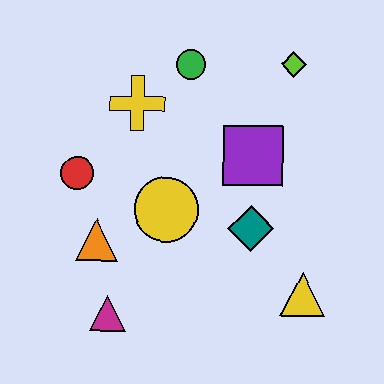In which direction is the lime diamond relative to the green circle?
The lime diamond is to the right of the green circle.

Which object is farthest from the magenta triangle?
The lime diamond is farthest from the magenta triangle.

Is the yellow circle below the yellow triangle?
No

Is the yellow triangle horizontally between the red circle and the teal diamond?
No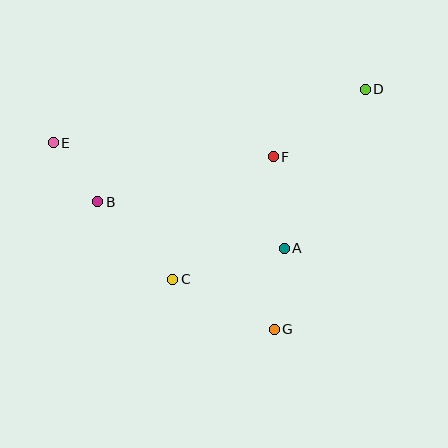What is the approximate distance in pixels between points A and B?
The distance between A and B is approximately 192 pixels.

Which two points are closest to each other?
Points B and E are closest to each other.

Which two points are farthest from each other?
Points D and E are farthest from each other.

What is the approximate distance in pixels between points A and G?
The distance between A and G is approximately 82 pixels.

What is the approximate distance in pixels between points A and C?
The distance between A and C is approximately 116 pixels.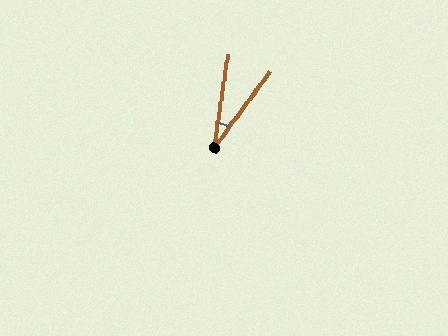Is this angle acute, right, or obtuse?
It is acute.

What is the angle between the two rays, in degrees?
Approximately 28 degrees.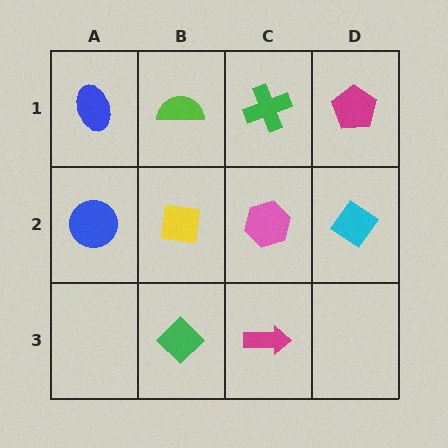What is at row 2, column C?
A pink hexagon.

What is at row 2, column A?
A blue circle.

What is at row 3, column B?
A green diamond.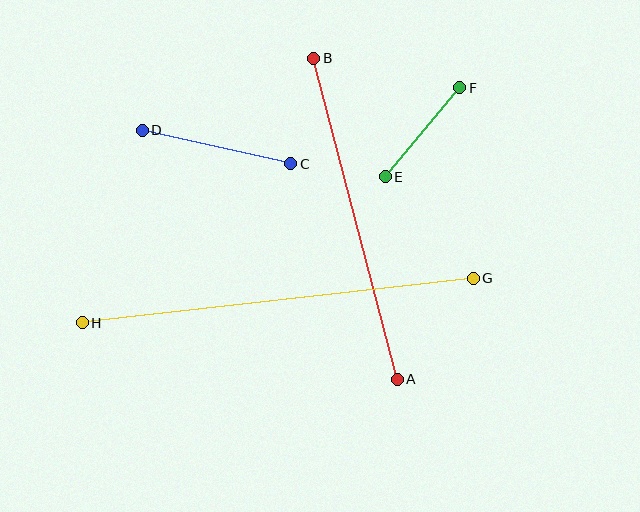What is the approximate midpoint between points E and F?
The midpoint is at approximately (423, 132) pixels.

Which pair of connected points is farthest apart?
Points G and H are farthest apart.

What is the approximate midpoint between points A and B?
The midpoint is at approximately (355, 219) pixels.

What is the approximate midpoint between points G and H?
The midpoint is at approximately (278, 301) pixels.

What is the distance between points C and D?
The distance is approximately 152 pixels.